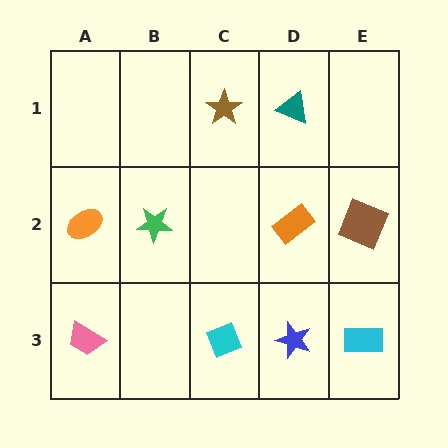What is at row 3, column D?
A blue star.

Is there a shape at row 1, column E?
No, that cell is empty.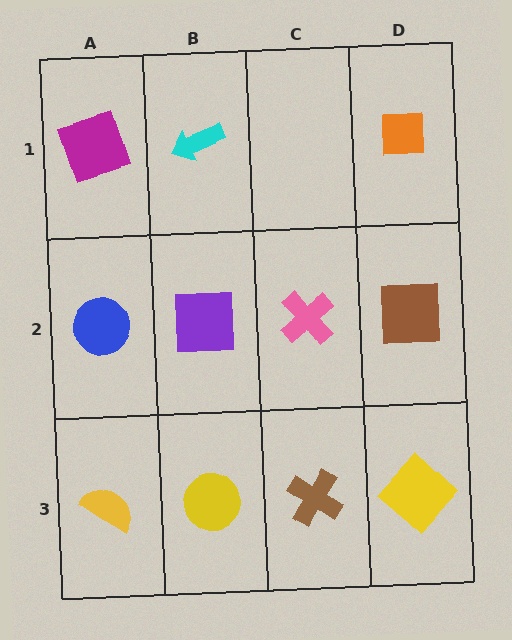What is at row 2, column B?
A purple square.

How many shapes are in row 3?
4 shapes.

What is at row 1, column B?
A cyan arrow.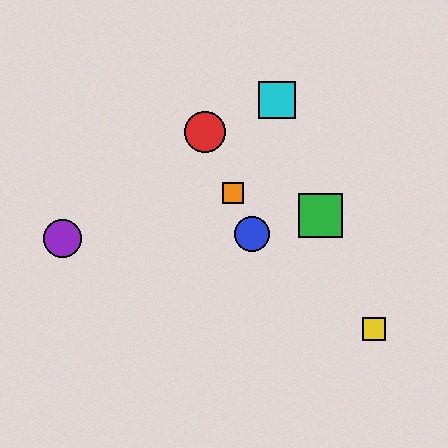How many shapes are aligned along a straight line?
3 shapes (the red circle, the blue circle, the orange square) are aligned along a straight line.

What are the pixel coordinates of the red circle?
The red circle is at (205, 132).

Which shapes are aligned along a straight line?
The red circle, the blue circle, the orange square are aligned along a straight line.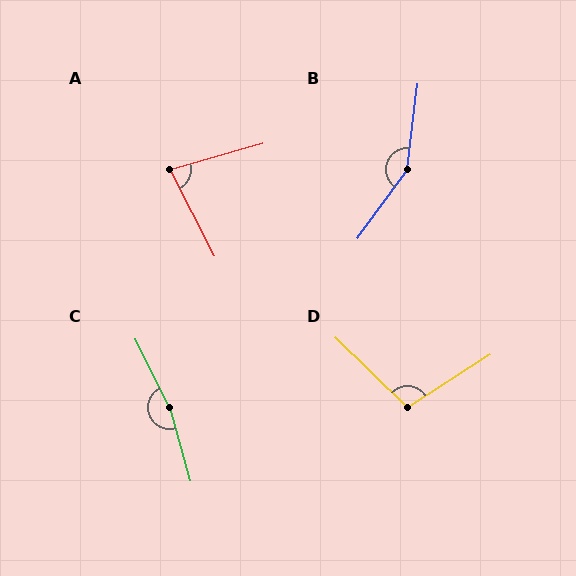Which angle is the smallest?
A, at approximately 78 degrees.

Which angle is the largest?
C, at approximately 169 degrees.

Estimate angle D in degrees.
Approximately 103 degrees.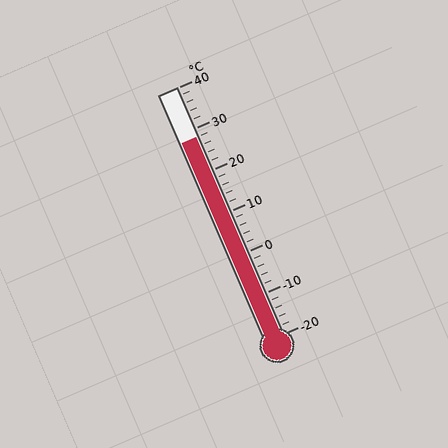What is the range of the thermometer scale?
The thermometer scale ranges from -20°C to 40°C.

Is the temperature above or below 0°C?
The temperature is above 0°C.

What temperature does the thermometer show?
The thermometer shows approximately 28°C.